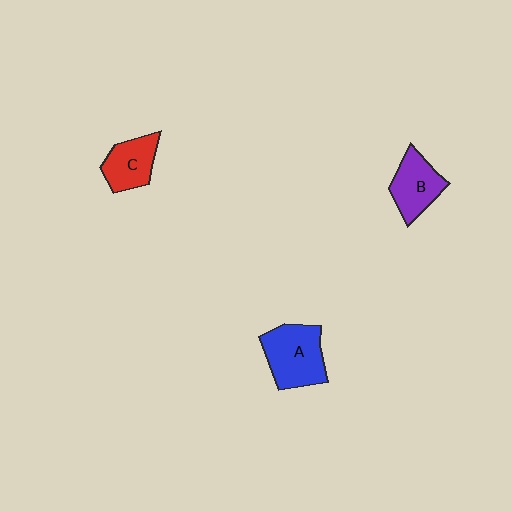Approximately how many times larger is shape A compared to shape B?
Approximately 1.3 times.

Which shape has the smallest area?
Shape C (red).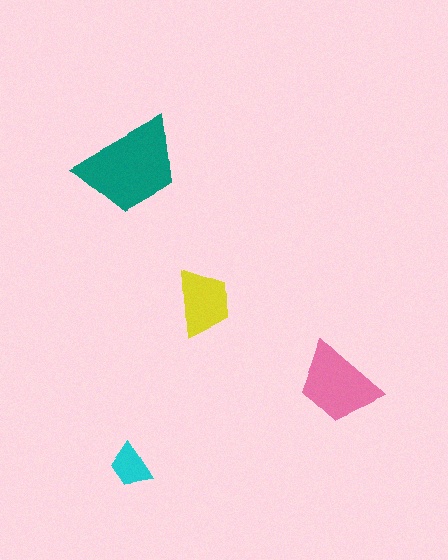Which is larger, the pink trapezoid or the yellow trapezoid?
The pink one.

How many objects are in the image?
There are 4 objects in the image.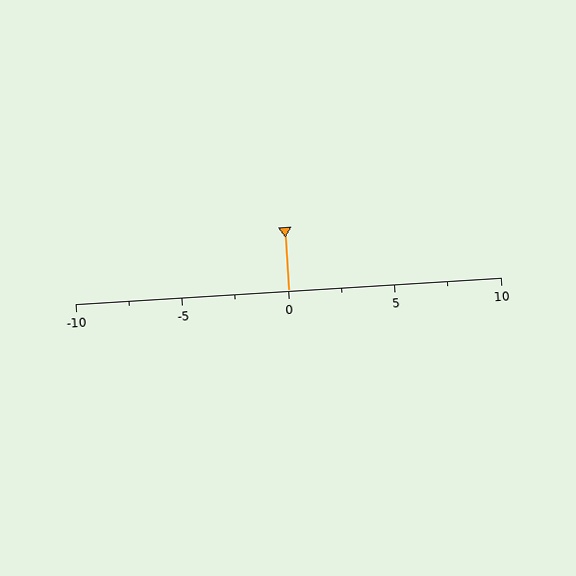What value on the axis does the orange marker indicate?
The marker indicates approximately 0.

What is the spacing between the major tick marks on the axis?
The major ticks are spaced 5 apart.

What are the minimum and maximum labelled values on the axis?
The axis runs from -10 to 10.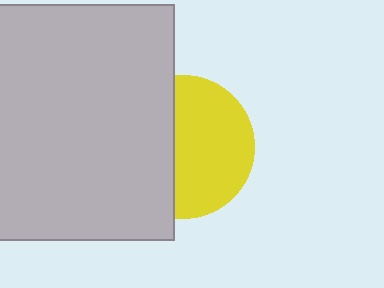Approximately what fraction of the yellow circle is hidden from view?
Roughly 43% of the yellow circle is hidden behind the light gray rectangle.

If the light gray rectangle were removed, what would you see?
You would see the complete yellow circle.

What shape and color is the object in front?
The object in front is a light gray rectangle.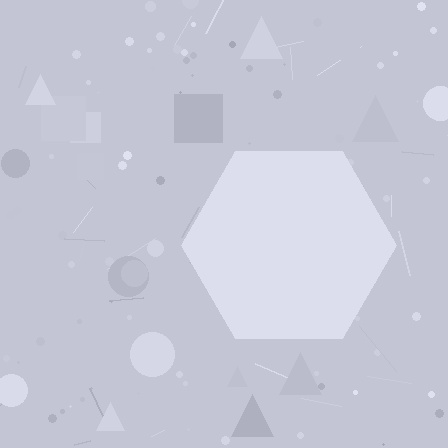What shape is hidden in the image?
A hexagon is hidden in the image.